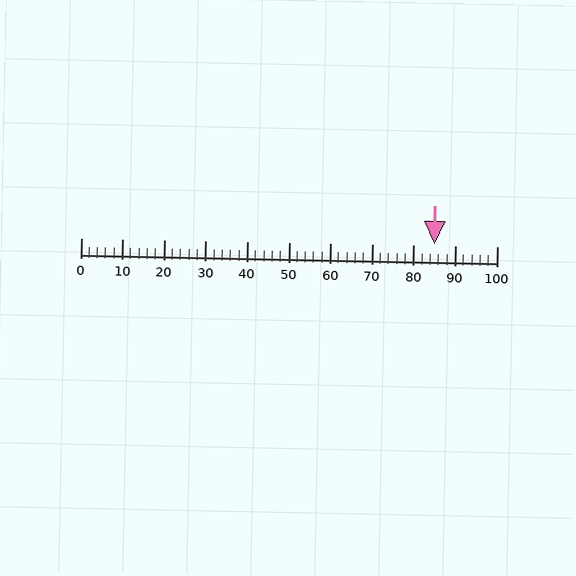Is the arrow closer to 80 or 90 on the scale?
The arrow is closer to 80.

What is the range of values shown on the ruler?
The ruler shows values from 0 to 100.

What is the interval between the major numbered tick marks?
The major tick marks are spaced 10 units apart.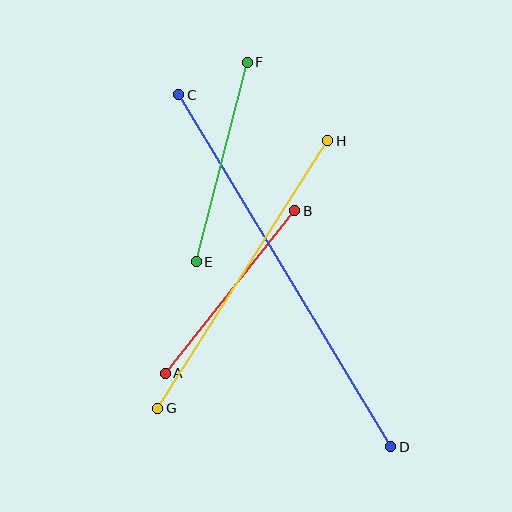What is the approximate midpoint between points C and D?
The midpoint is at approximately (285, 271) pixels.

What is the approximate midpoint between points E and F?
The midpoint is at approximately (222, 162) pixels.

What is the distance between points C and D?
The distance is approximately 411 pixels.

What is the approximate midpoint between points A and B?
The midpoint is at approximately (230, 292) pixels.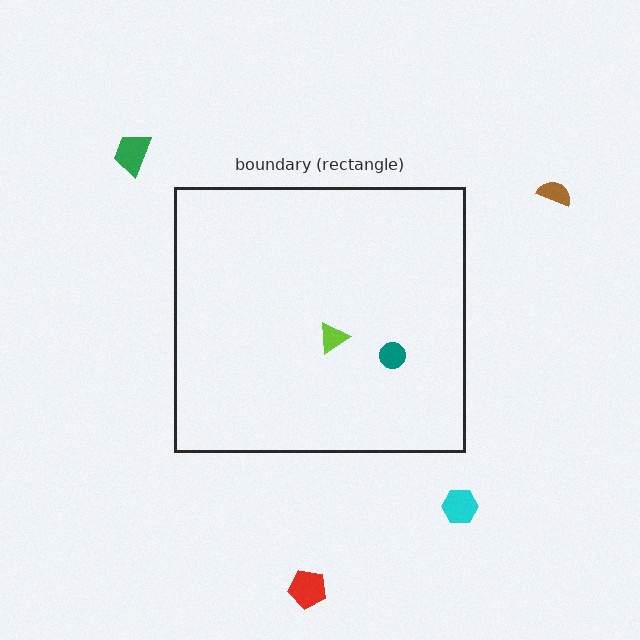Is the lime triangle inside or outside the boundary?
Inside.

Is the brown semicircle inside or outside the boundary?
Outside.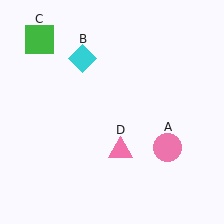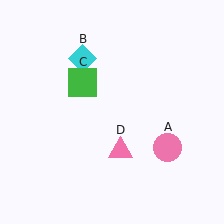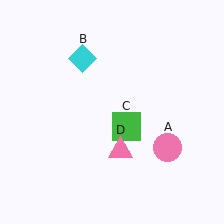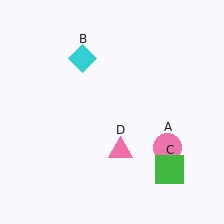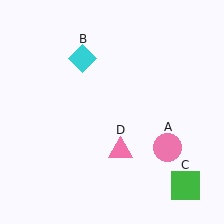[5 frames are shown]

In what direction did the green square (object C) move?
The green square (object C) moved down and to the right.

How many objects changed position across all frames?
1 object changed position: green square (object C).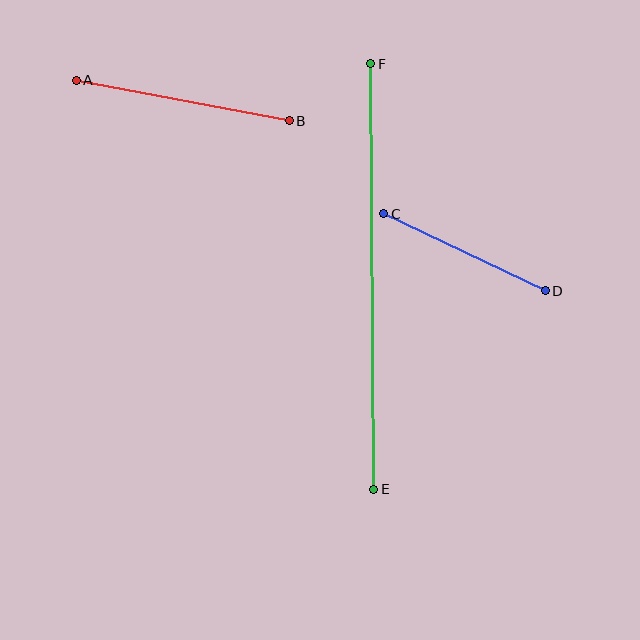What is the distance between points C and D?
The distance is approximately 179 pixels.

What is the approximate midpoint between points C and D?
The midpoint is at approximately (464, 252) pixels.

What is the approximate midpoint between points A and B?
The midpoint is at approximately (183, 101) pixels.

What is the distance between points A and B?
The distance is approximately 217 pixels.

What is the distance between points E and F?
The distance is approximately 425 pixels.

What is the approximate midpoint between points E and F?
The midpoint is at approximately (372, 277) pixels.